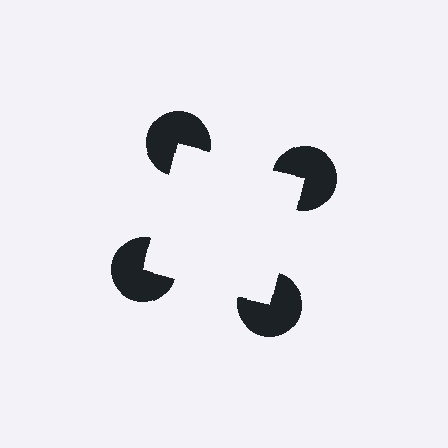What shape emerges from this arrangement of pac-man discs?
An illusory square — its edges are inferred from the aligned wedge cuts in the pac-man discs, not physically drawn.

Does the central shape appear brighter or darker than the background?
It typically appears slightly brighter than the background, even though no actual brightness change is drawn.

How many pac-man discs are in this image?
There are 4 — one at each vertex of the illusory square.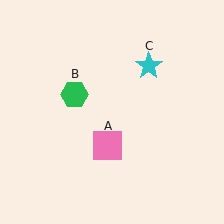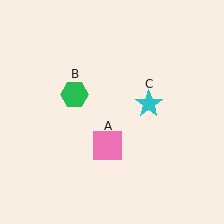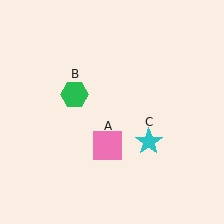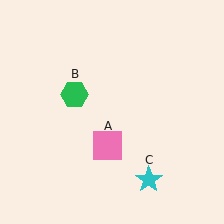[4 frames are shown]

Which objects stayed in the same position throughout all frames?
Pink square (object A) and green hexagon (object B) remained stationary.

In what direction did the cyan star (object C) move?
The cyan star (object C) moved down.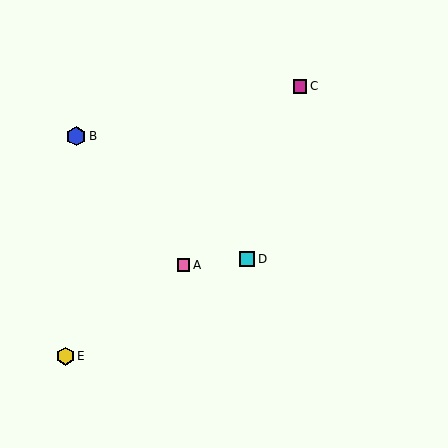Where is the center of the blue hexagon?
The center of the blue hexagon is at (76, 136).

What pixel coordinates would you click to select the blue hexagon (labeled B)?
Click at (76, 136) to select the blue hexagon B.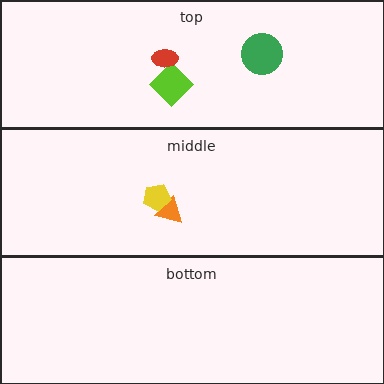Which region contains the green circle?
The top region.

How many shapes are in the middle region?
2.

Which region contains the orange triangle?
The middle region.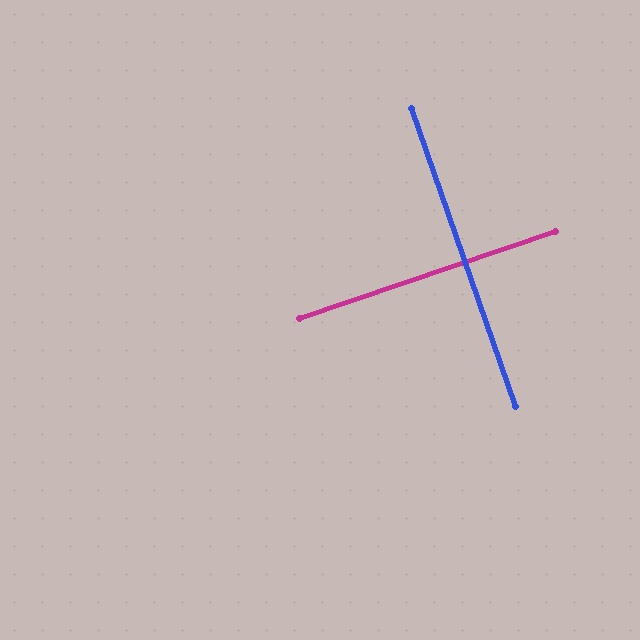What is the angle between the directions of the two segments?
Approximately 90 degrees.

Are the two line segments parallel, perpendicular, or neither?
Perpendicular — they meet at approximately 90°.